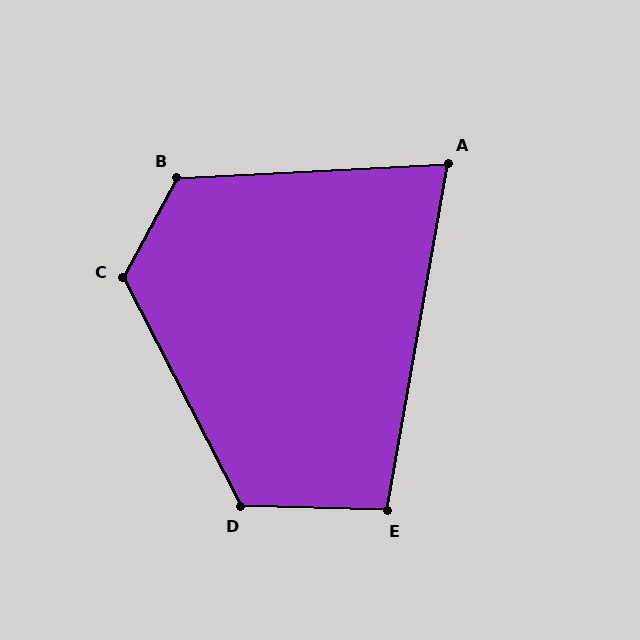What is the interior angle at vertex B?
Approximately 121 degrees (obtuse).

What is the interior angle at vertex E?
Approximately 98 degrees (obtuse).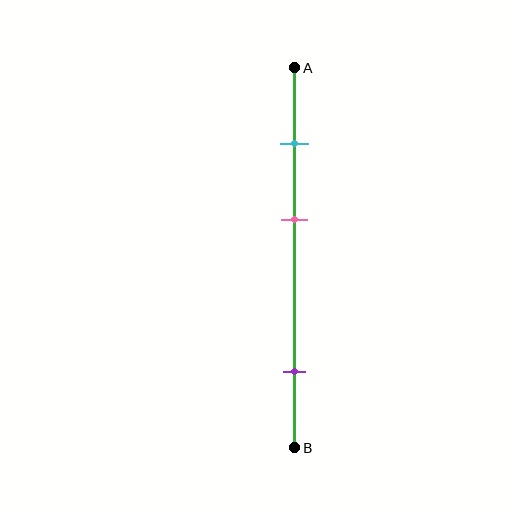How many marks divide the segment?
There are 3 marks dividing the segment.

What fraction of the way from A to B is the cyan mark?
The cyan mark is approximately 20% (0.2) of the way from A to B.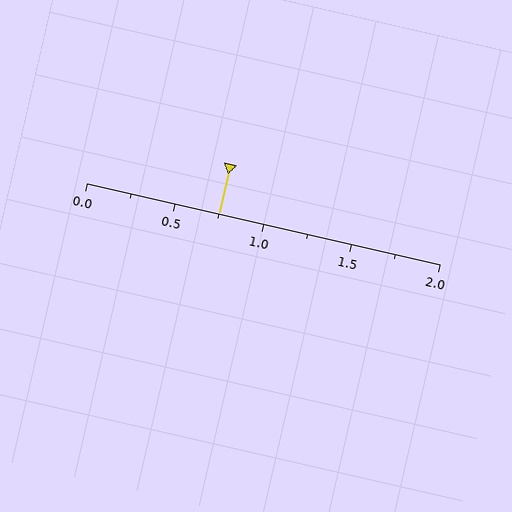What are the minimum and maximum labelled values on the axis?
The axis runs from 0.0 to 2.0.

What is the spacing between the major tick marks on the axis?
The major ticks are spaced 0.5 apart.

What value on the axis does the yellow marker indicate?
The marker indicates approximately 0.75.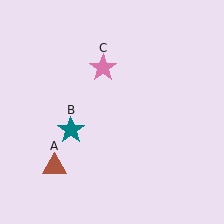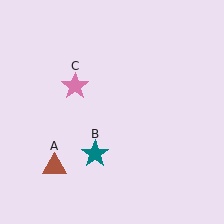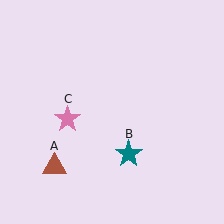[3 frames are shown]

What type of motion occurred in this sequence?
The teal star (object B), pink star (object C) rotated counterclockwise around the center of the scene.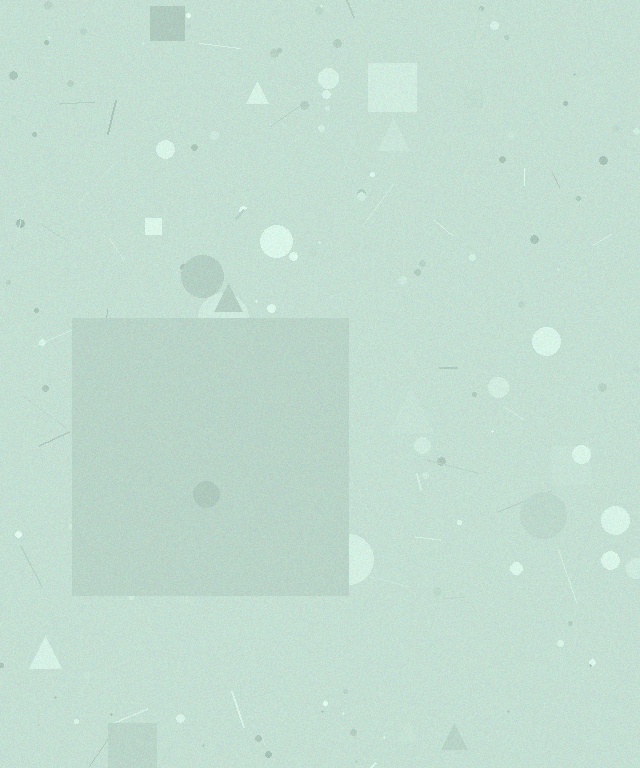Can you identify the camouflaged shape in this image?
The camouflaged shape is a square.